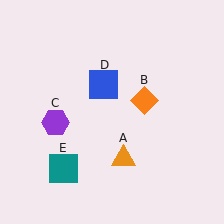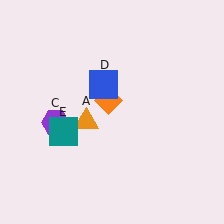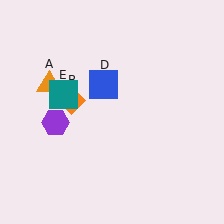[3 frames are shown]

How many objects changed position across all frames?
3 objects changed position: orange triangle (object A), orange diamond (object B), teal square (object E).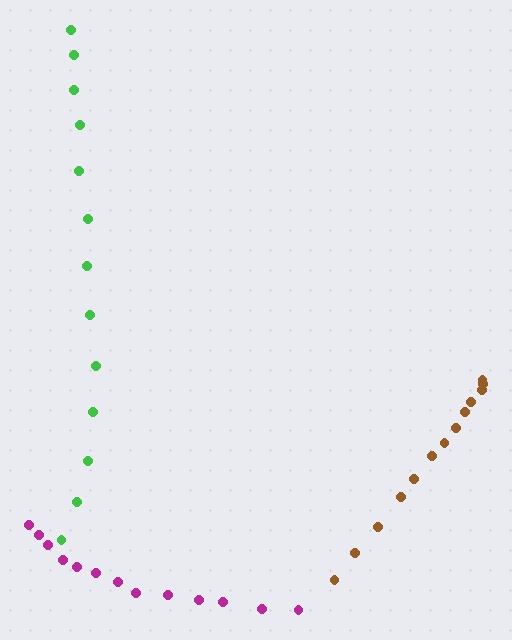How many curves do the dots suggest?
There are 3 distinct paths.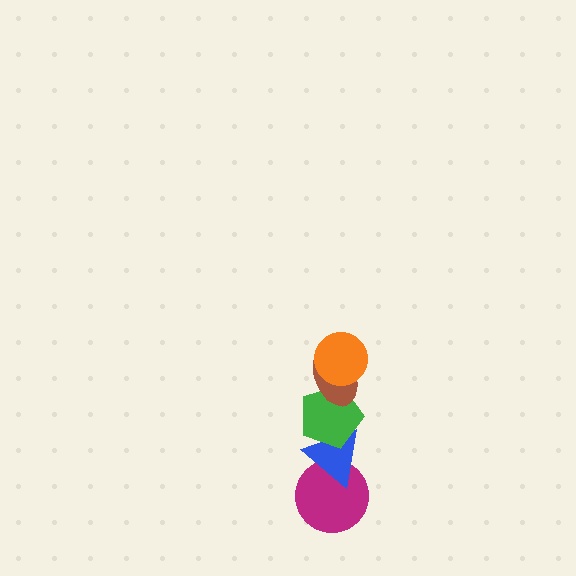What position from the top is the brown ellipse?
The brown ellipse is 2nd from the top.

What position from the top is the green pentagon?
The green pentagon is 3rd from the top.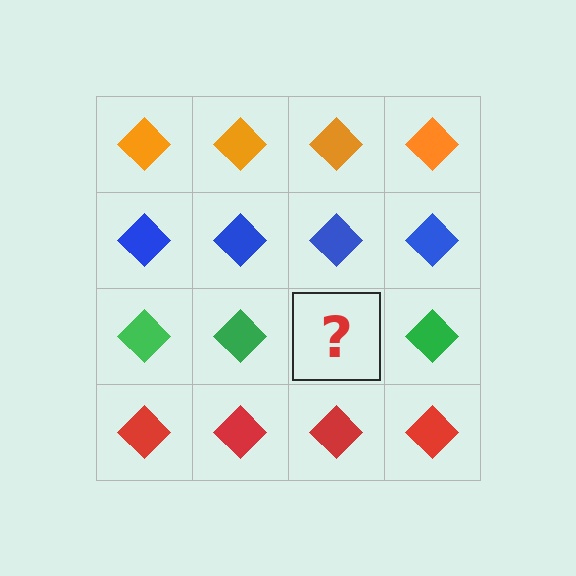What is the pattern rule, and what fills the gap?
The rule is that each row has a consistent color. The gap should be filled with a green diamond.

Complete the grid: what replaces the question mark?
The question mark should be replaced with a green diamond.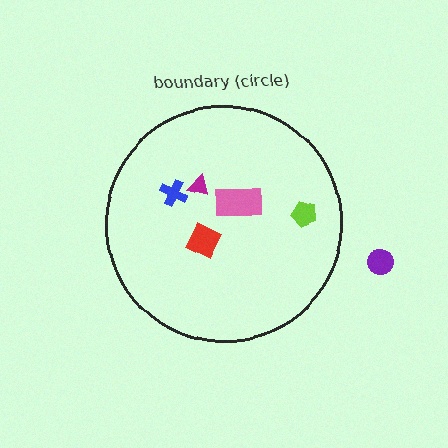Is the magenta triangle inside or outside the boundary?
Inside.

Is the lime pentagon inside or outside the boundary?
Inside.